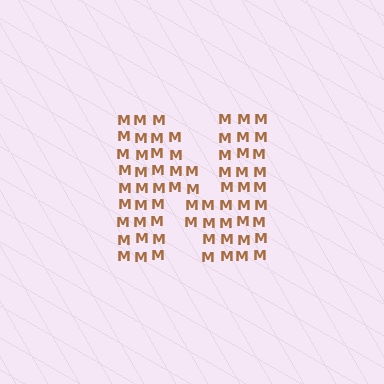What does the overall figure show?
The overall figure shows the letter N.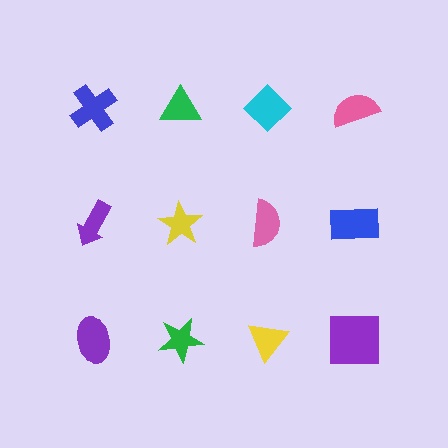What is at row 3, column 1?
A purple ellipse.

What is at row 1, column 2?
A green triangle.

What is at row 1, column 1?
A blue cross.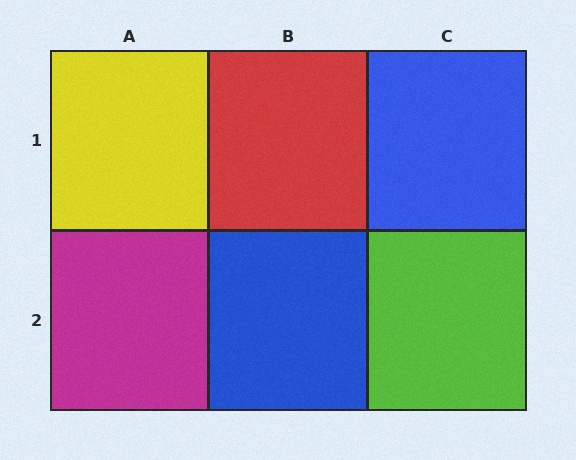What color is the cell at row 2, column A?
Magenta.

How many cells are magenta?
1 cell is magenta.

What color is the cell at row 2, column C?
Lime.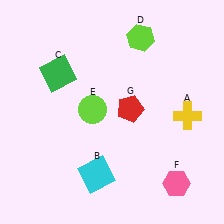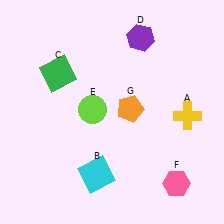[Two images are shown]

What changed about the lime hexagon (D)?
In Image 1, D is lime. In Image 2, it changed to purple.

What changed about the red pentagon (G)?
In Image 1, G is red. In Image 2, it changed to orange.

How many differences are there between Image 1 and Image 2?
There are 2 differences between the two images.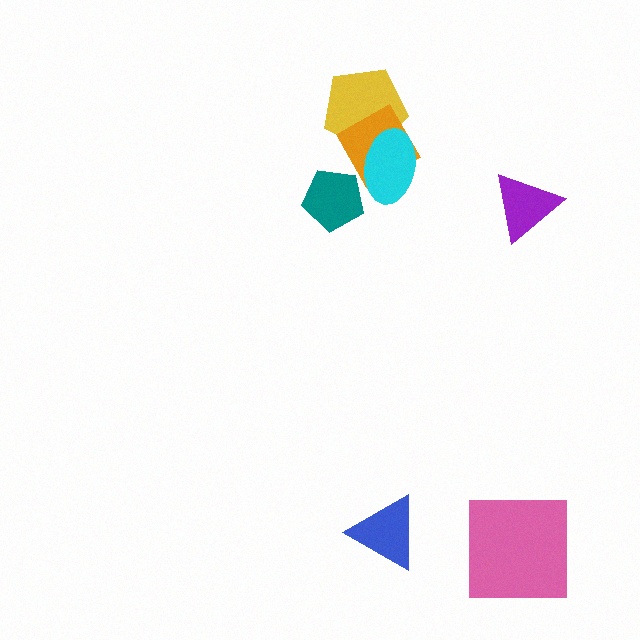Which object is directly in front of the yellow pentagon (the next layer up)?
The orange diamond is directly in front of the yellow pentagon.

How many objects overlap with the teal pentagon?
0 objects overlap with the teal pentagon.